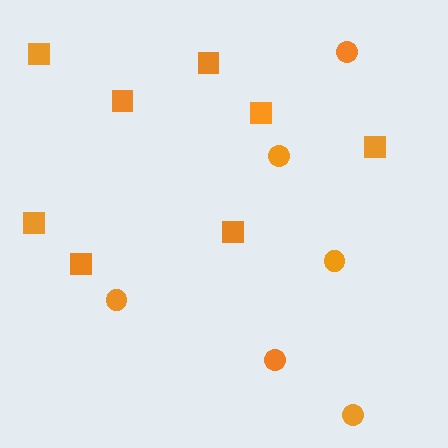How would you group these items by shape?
There are 2 groups: one group of circles (6) and one group of squares (8).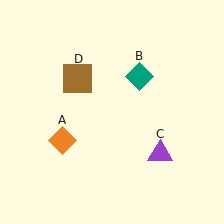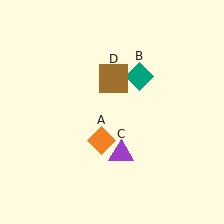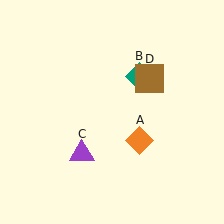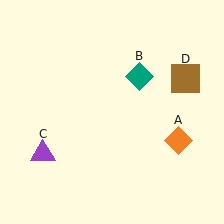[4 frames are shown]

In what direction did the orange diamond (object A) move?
The orange diamond (object A) moved right.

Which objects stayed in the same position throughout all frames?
Teal diamond (object B) remained stationary.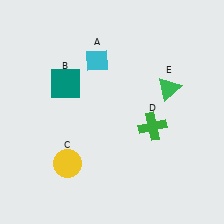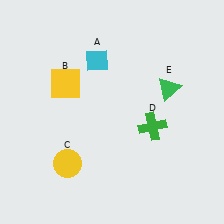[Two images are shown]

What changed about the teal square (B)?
In Image 1, B is teal. In Image 2, it changed to yellow.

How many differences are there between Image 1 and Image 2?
There is 1 difference between the two images.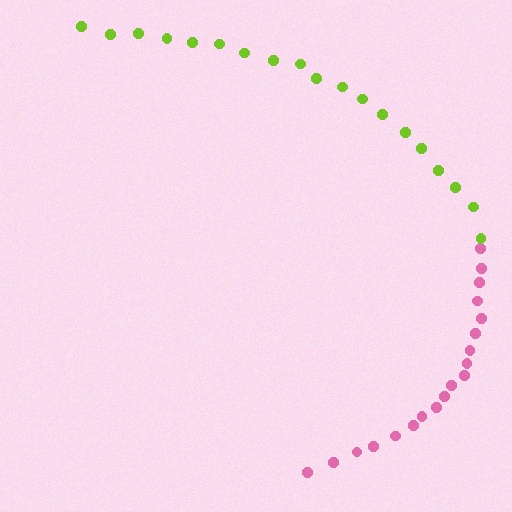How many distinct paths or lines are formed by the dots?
There are 2 distinct paths.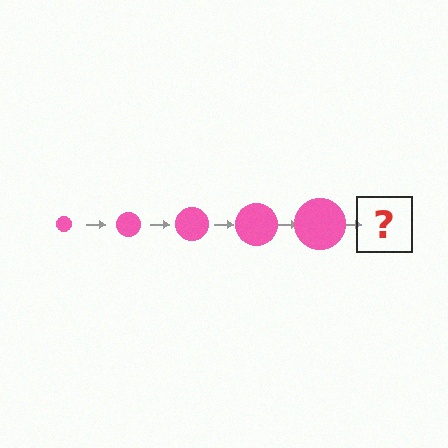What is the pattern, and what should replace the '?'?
The pattern is that the circle gets progressively larger each step. The '?' should be a pink circle, larger than the previous one.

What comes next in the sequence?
The next element should be a pink circle, larger than the previous one.